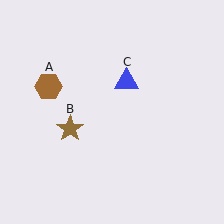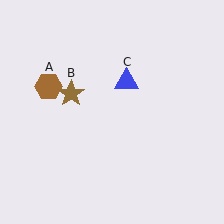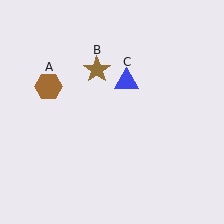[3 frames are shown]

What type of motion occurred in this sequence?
The brown star (object B) rotated clockwise around the center of the scene.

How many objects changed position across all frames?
1 object changed position: brown star (object B).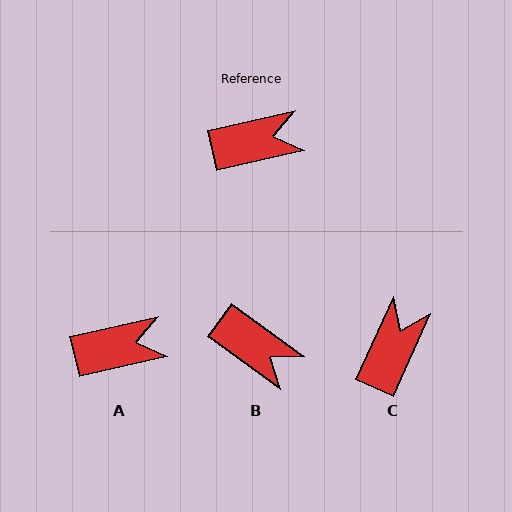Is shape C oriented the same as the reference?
No, it is off by about 53 degrees.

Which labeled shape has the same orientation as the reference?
A.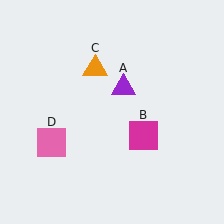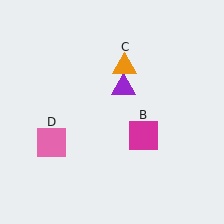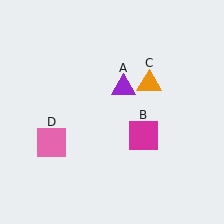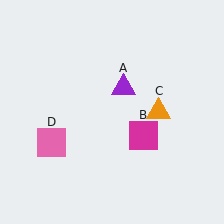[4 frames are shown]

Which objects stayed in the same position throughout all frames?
Purple triangle (object A) and magenta square (object B) and pink square (object D) remained stationary.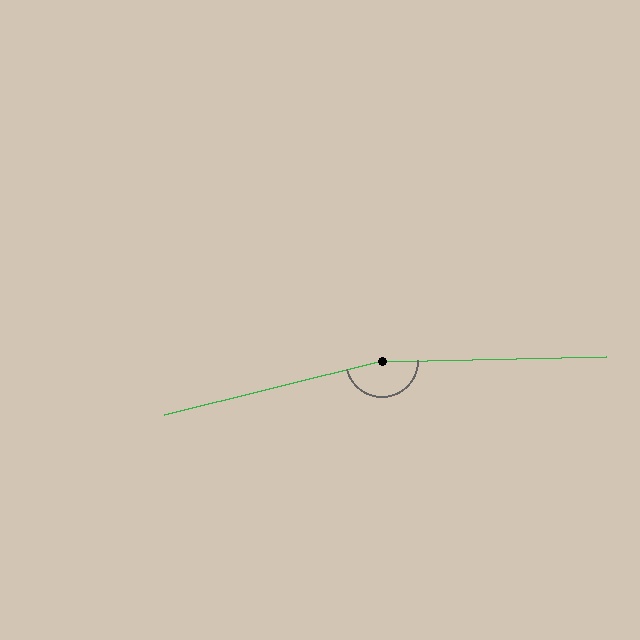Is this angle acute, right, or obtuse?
It is obtuse.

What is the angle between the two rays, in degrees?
Approximately 167 degrees.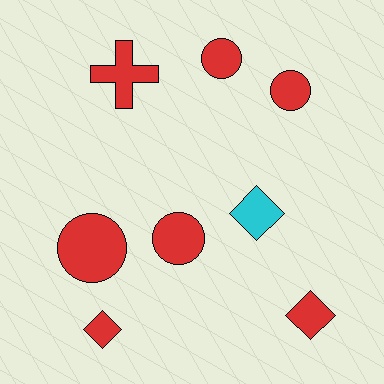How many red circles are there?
There are 4 red circles.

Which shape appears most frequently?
Circle, with 4 objects.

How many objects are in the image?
There are 8 objects.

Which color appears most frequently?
Red, with 7 objects.